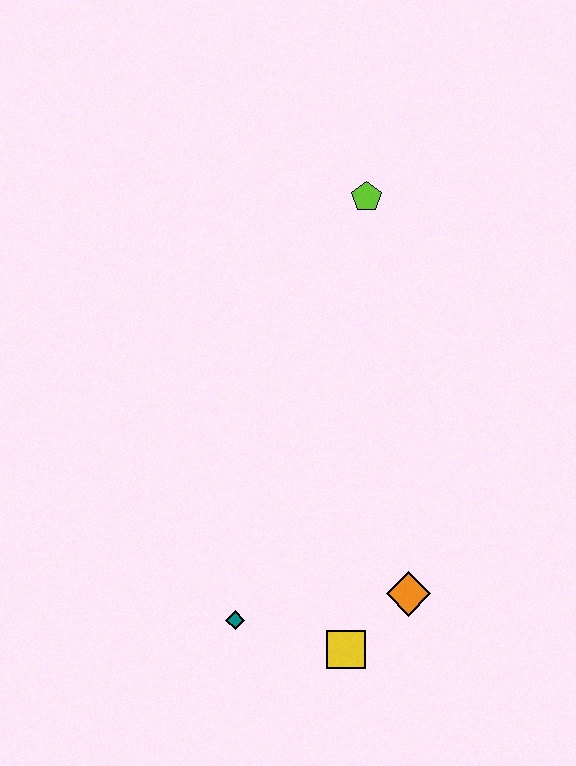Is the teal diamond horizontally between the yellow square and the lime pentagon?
No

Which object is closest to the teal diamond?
The yellow square is closest to the teal diamond.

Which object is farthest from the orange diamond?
The lime pentagon is farthest from the orange diamond.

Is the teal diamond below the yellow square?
No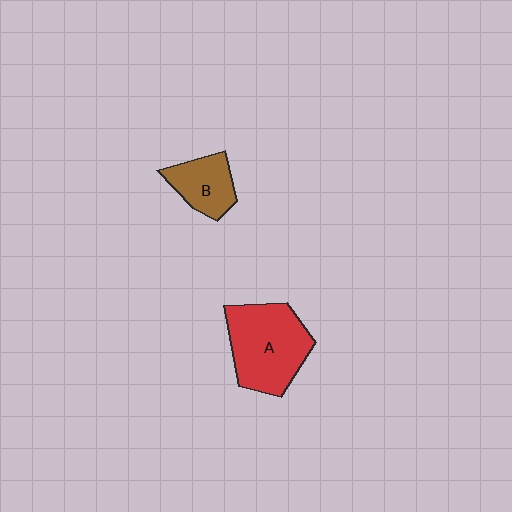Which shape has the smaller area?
Shape B (brown).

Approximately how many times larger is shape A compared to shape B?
Approximately 1.9 times.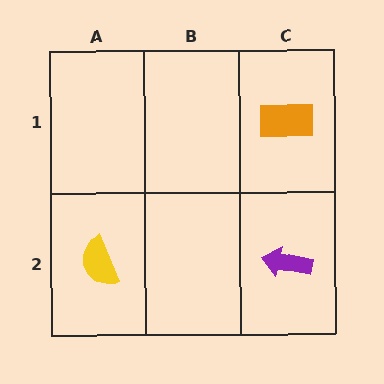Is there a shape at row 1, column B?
No, that cell is empty.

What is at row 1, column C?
An orange rectangle.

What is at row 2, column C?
A purple arrow.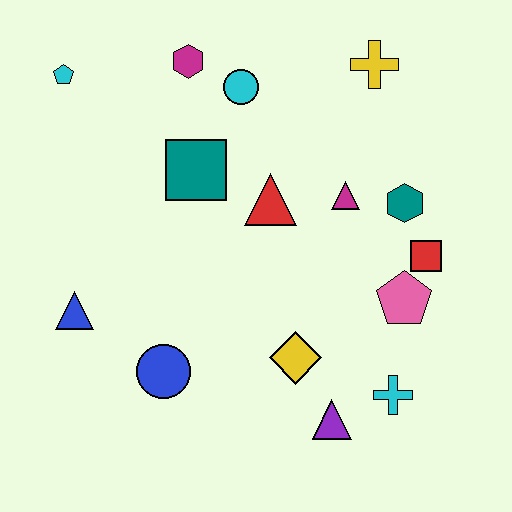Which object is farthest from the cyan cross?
The cyan pentagon is farthest from the cyan cross.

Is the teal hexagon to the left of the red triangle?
No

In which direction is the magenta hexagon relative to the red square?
The magenta hexagon is to the left of the red square.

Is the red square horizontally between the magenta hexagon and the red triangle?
No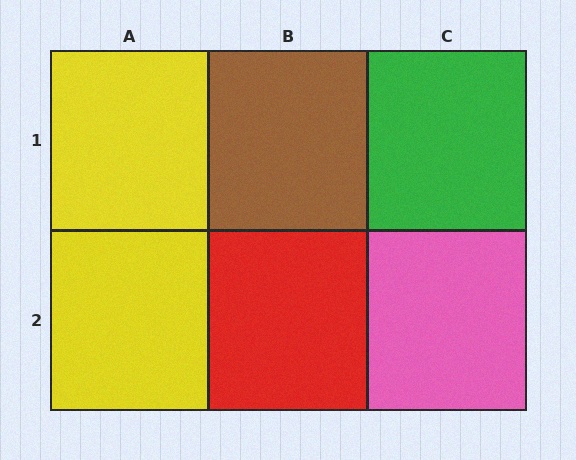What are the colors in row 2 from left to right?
Yellow, red, pink.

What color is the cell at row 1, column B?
Brown.